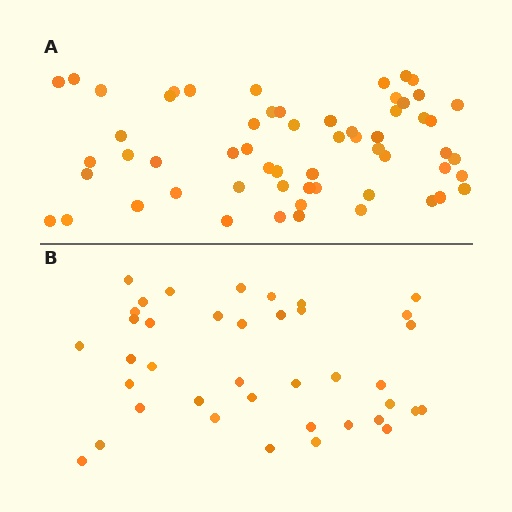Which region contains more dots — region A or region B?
Region A (the top region) has more dots.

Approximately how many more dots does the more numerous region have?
Region A has approximately 20 more dots than region B.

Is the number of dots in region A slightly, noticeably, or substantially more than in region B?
Region A has substantially more. The ratio is roughly 1.5 to 1.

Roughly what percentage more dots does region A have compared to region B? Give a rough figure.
About 50% more.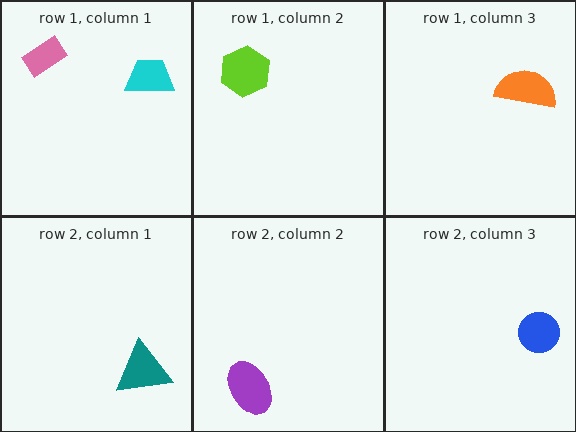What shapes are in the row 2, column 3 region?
The blue circle.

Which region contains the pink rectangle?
The row 1, column 1 region.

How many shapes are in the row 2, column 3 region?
1.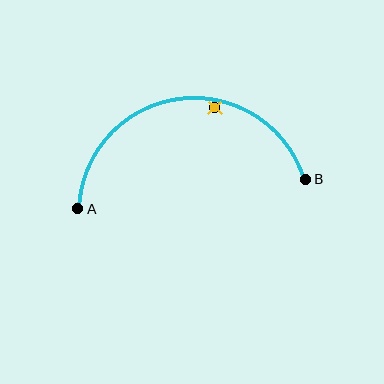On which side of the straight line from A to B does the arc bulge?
The arc bulges above the straight line connecting A and B.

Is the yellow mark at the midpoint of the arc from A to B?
No — the yellow mark does not lie on the arc at all. It sits slightly inside the curve.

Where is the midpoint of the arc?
The arc midpoint is the point on the curve farthest from the straight line joining A and B. It sits above that line.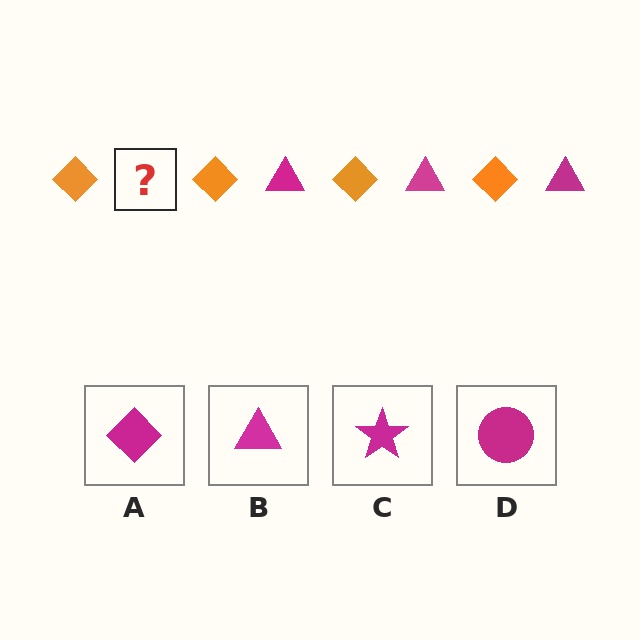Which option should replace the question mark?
Option B.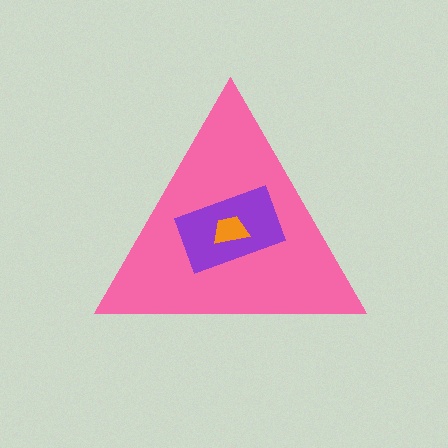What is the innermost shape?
The orange trapezoid.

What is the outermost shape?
The pink triangle.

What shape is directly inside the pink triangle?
The purple rectangle.